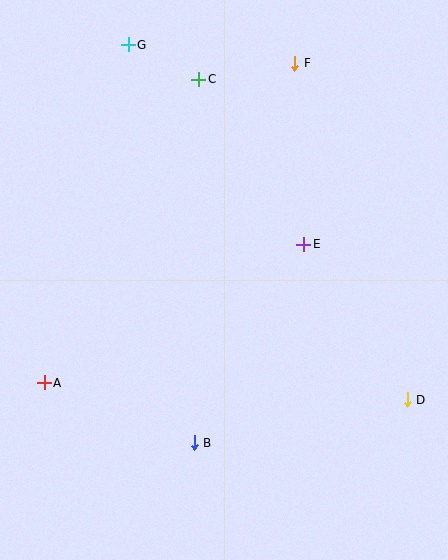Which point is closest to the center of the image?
Point E at (304, 244) is closest to the center.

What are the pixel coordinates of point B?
Point B is at (194, 443).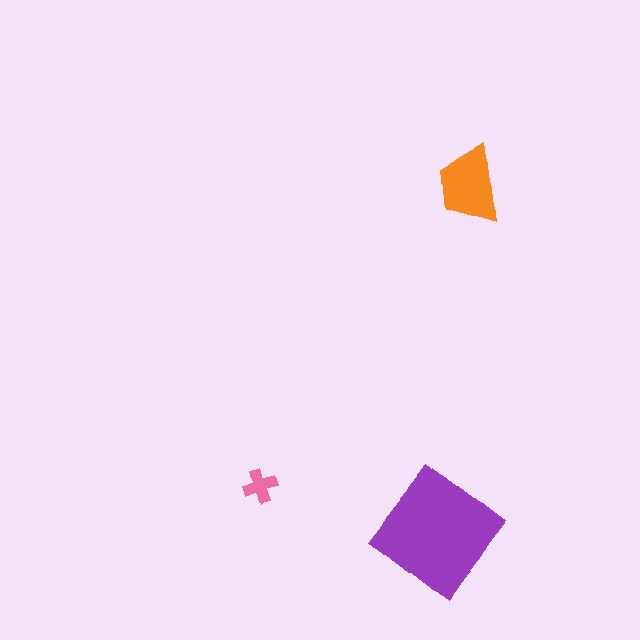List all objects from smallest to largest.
The pink cross, the orange trapezoid, the purple diamond.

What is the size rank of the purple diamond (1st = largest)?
1st.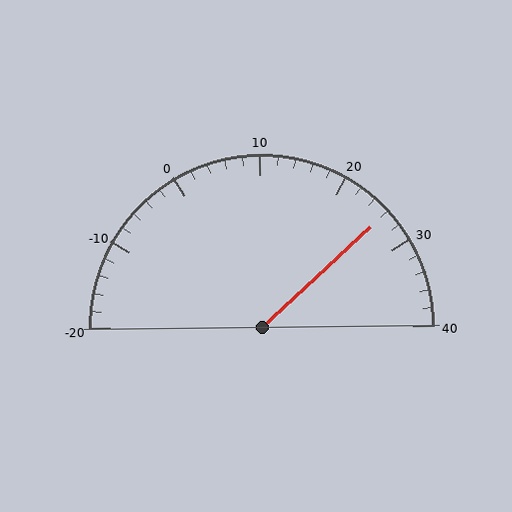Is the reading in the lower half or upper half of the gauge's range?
The reading is in the upper half of the range (-20 to 40).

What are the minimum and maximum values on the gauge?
The gauge ranges from -20 to 40.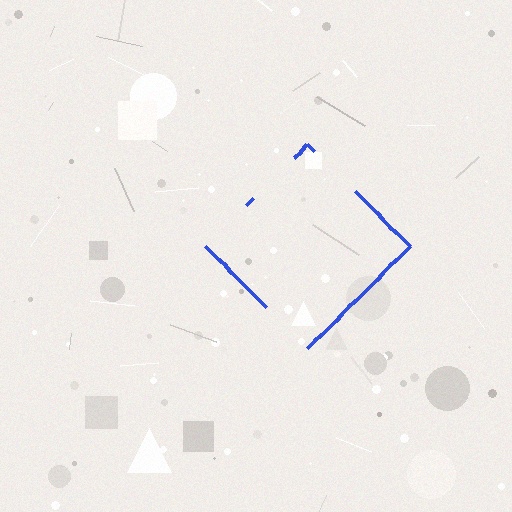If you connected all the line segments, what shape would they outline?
They would outline a diamond.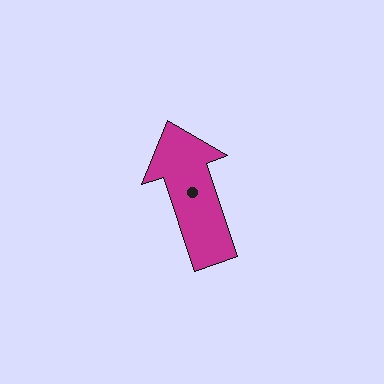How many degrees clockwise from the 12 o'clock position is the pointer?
Approximately 341 degrees.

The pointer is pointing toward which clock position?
Roughly 11 o'clock.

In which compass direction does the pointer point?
North.